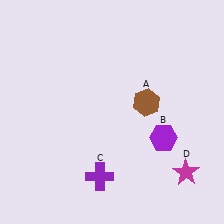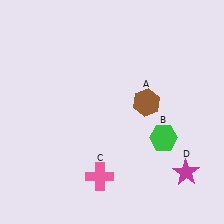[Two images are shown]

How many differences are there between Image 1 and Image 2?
There are 2 differences between the two images.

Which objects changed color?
B changed from purple to green. C changed from purple to pink.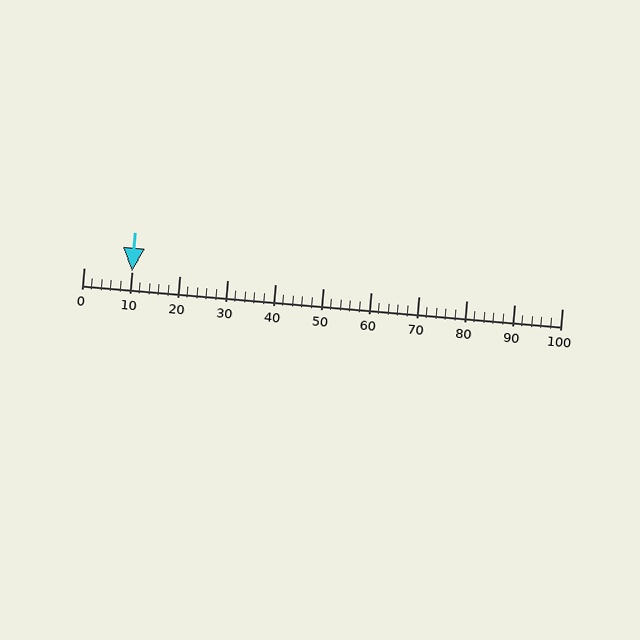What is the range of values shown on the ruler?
The ruler shows values from 0 to 100.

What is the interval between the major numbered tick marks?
The major tick marks are spaced 10 units apart.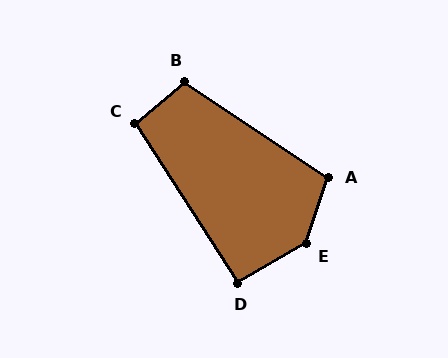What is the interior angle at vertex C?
Approximately 97 degrees (obtuse).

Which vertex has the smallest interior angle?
D, at approximately 93 degrees.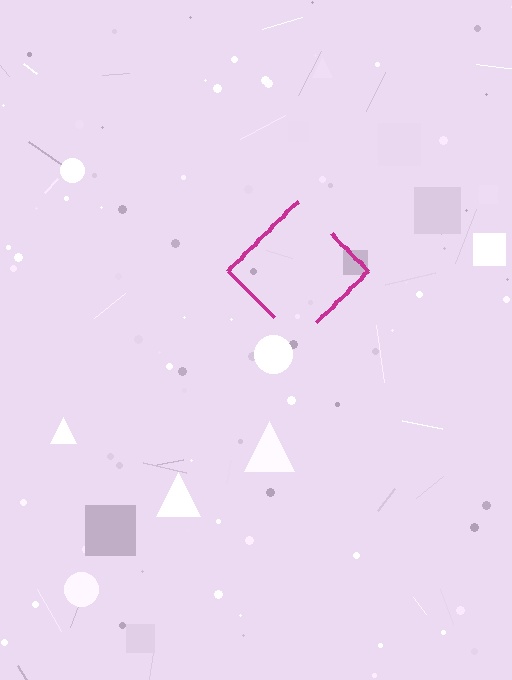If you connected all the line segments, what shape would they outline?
They would outline a diamond.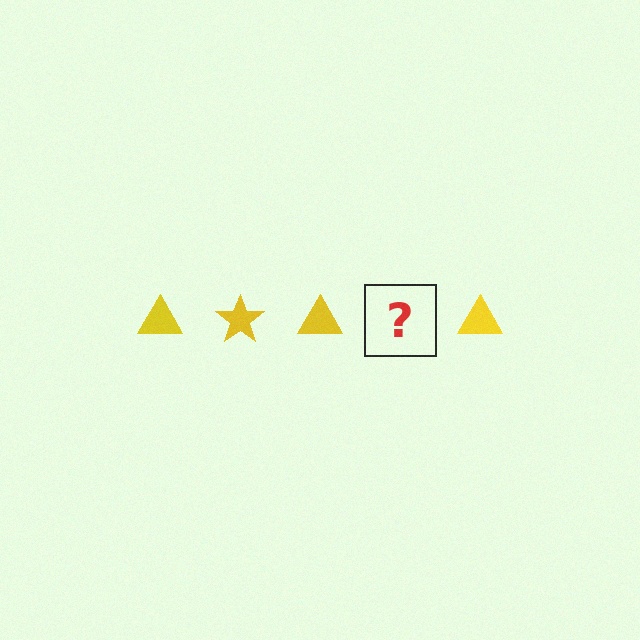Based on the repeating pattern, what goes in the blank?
The blank should be a yellow star.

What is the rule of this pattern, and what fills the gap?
The rule is that the pattern cycles through triangle, star shapes in yellow. The gap should be filled with a yellow star.